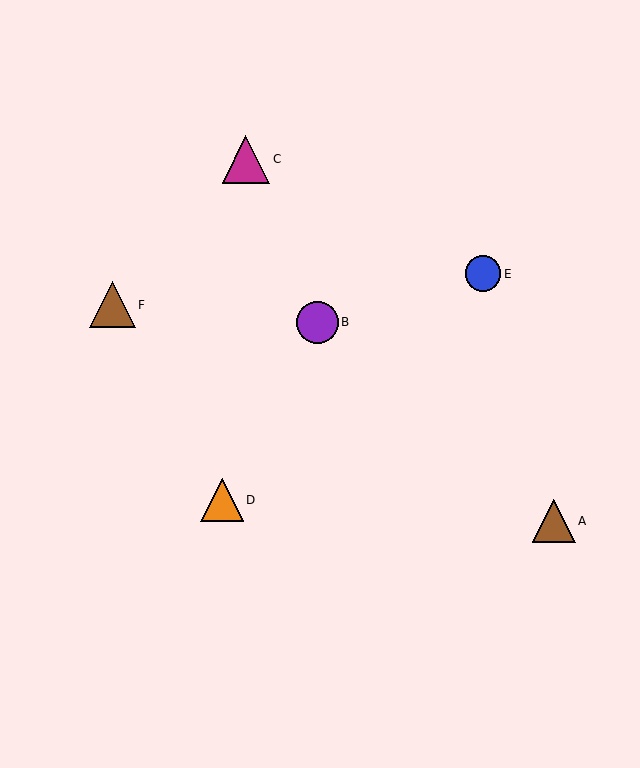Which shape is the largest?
The magenta triangle (labeled C) is the largest.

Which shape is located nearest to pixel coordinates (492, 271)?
The blue circle (labeled E) at (483, 274) is nearest to that location.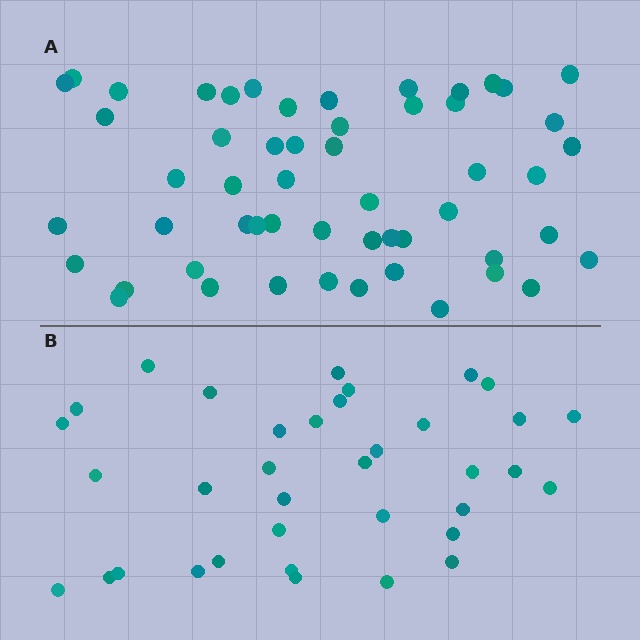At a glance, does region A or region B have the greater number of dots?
Region A (the top region) has more dots.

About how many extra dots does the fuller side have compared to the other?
Region A has approximately 20 more dots than region B.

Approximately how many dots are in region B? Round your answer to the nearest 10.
About 40 dots. (The exact count is 36, which rounds to 40.)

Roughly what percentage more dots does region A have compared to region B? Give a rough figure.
About 50% more.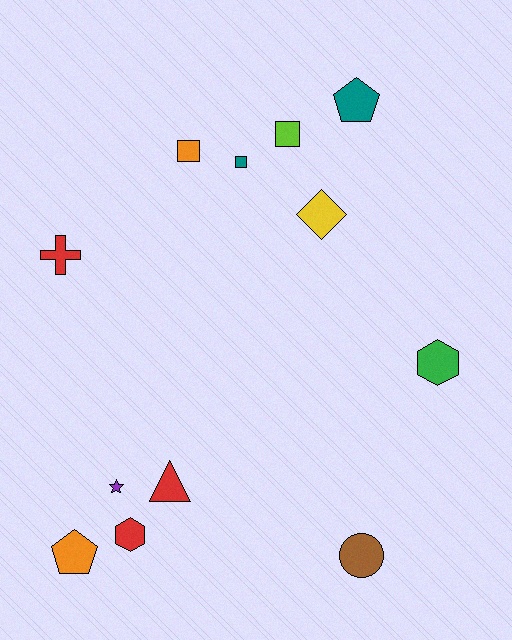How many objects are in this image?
There are 12 objects.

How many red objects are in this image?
There are 3 red objects.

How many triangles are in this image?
There is 1 triangle.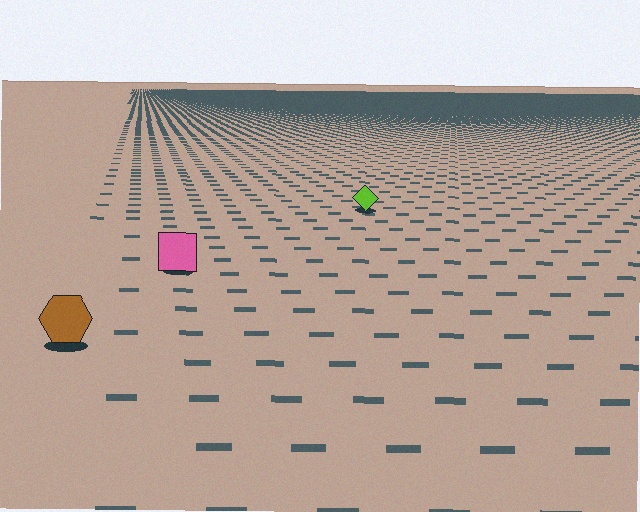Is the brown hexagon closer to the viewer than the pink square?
Yes. The brown hexagon is closer — you can tell from the texture gradient: the ground texture is coarser near it.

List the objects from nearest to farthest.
From nearest to farthest: the brown hexagon, the pink square, the lime diamond.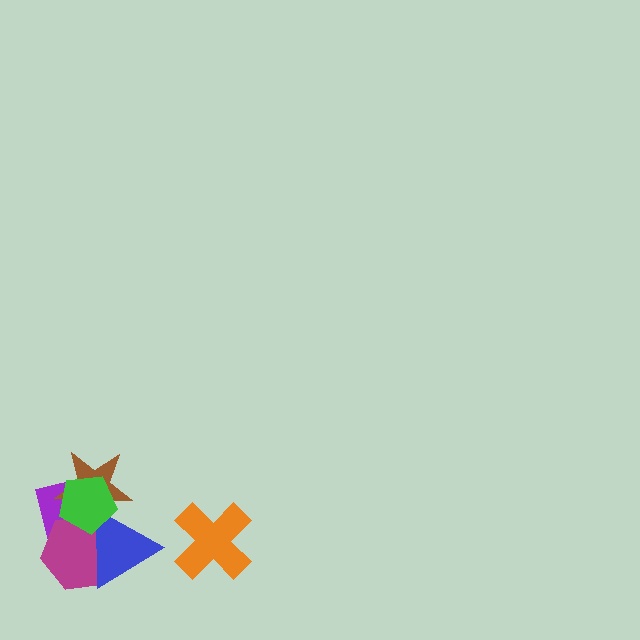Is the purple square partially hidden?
Yes, it is partially covered by another shape.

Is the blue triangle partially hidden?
Yes, it is partially covered by another shape.